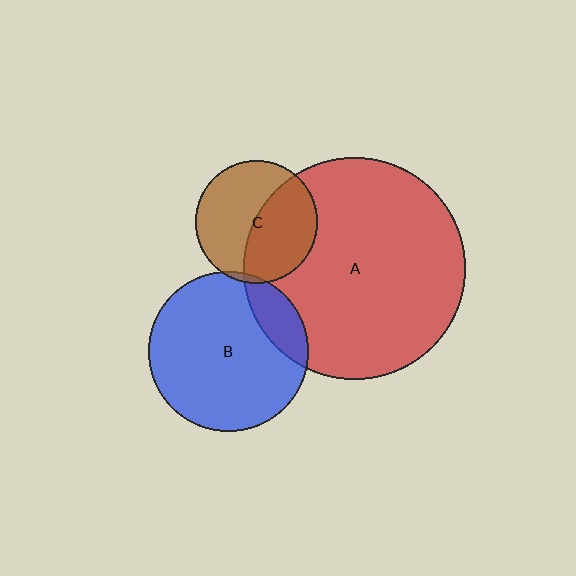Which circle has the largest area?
Circle A (red).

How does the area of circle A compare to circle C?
Approximately 3.3 times.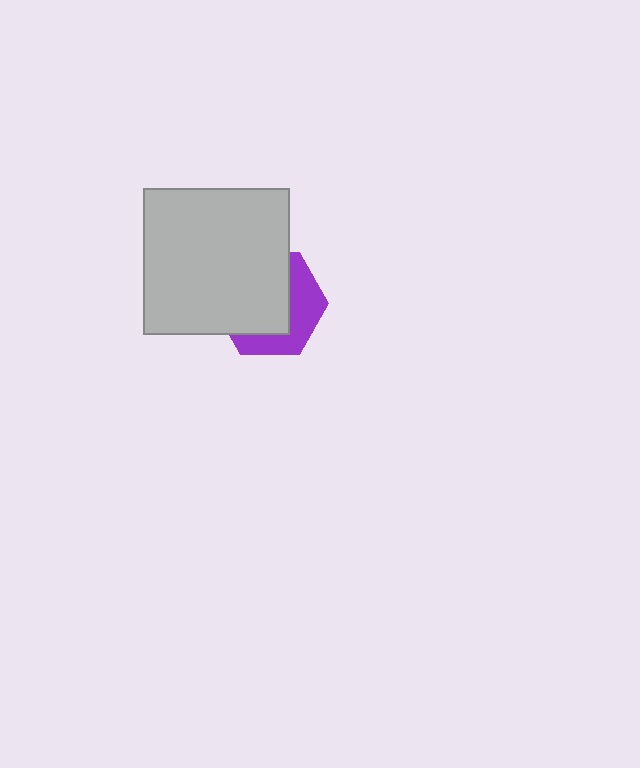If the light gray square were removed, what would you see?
You would see the complete purple hexagon.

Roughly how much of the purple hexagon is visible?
A small part of it is visible (roughly 40%).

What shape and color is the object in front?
The object in front is a light gray square.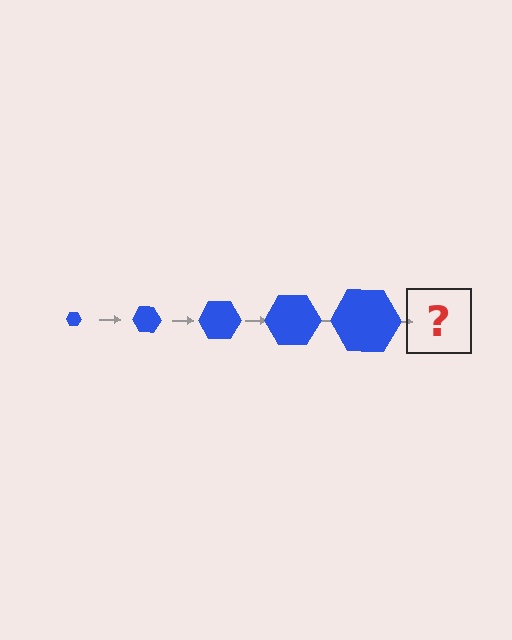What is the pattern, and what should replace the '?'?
The pattern is that the hexagon gets progressively larger each step. The '?' should be a blue hexagon, larger than the previous one.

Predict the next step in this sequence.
The next step is a blue hexagon, larger than the previous one.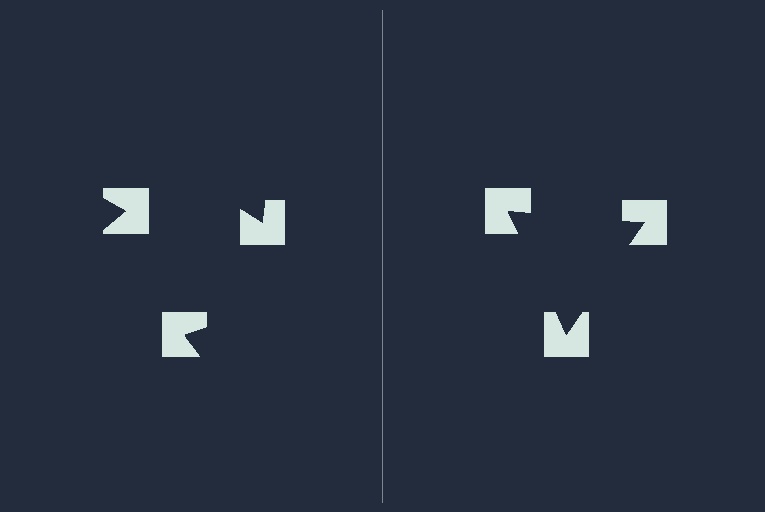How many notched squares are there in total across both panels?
6 — 3 on each side.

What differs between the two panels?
The notched squares are positioned identically on both sides; only the wedge orientations differ. On the right they align to a triangle; on the left they are misaligned.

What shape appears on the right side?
An illusory triangle.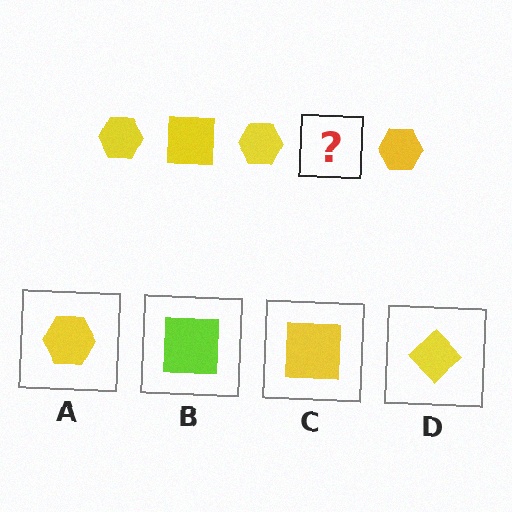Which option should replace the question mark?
Option C.